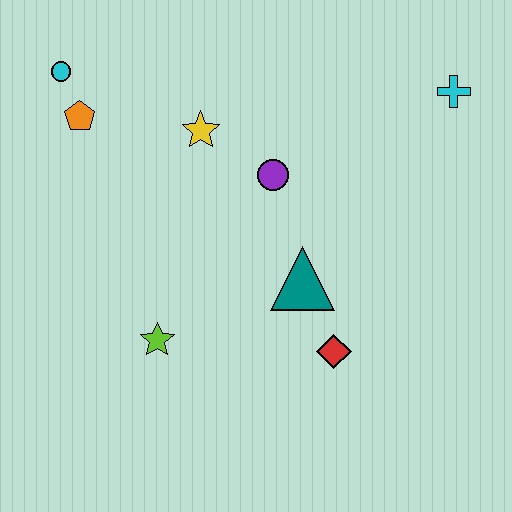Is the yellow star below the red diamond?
No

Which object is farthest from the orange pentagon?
The cyan cross is farthest from the orange pentagon.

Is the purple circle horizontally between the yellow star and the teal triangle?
Yes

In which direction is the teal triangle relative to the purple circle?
The teal triangle is below the purple circle.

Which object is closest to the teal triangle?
The red diamond is closest to the teal triangle.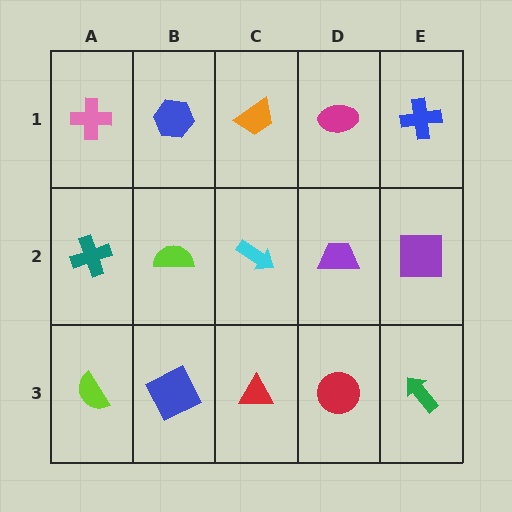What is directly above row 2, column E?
A blue cross.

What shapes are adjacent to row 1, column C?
A cyan arrow (row 2, column C), a blue hexagon (row 1, column B), a magenta ellipse (row 1, column D).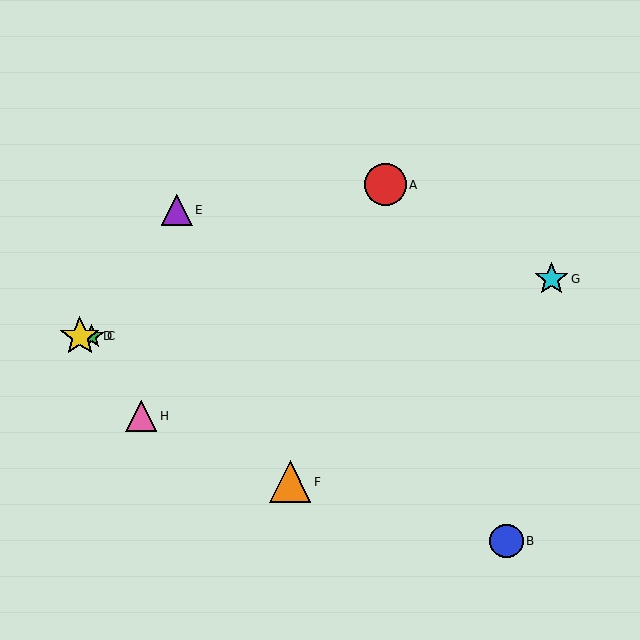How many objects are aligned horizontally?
2 objects (C, D) are aligned horizontally.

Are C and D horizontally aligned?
Yes, both are at y≈336.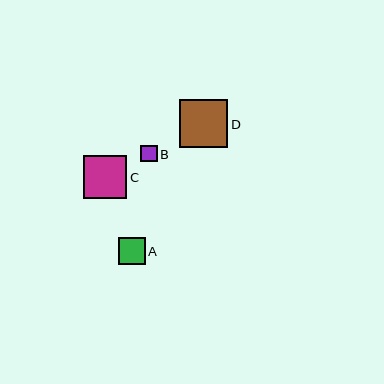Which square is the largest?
Square D is the largest with a size of approximately 48 pixels.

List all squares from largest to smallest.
From largest to smallest: D, C, A, B.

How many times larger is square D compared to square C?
Square D is approximately 1.1 times the size of square C.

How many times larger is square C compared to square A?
Square C is approximately 1.6 times the size of square A.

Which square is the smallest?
Square B is the smallest with a size of approximately 17 pixels.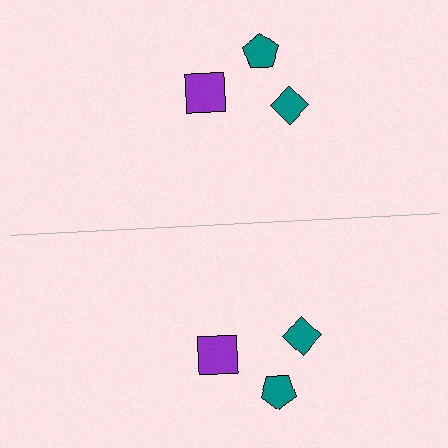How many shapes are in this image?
There are 6 shapes in this image.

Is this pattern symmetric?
Yes, this pattern has bilateral (reflection) symmetry.